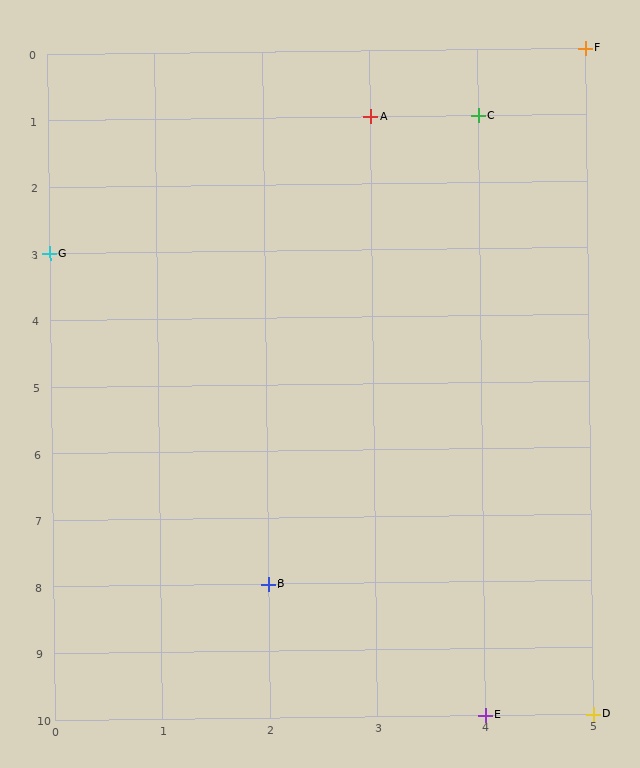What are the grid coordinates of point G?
Point G is at grid coordinates (0, 3).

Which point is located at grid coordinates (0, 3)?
Point G is at (0, 3).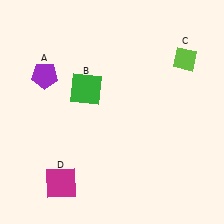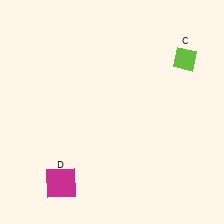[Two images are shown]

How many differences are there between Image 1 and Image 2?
There are 2 differences between the two images.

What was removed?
The green square (B), the purple pentagon (A) were removed in Image 2.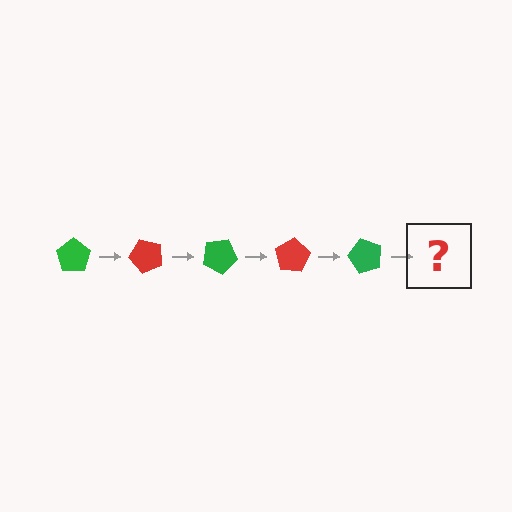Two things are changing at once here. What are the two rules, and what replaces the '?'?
The two rules are that it rotates 50 degrees each step and the color cycles through green and red. The '?' should be a red pentagon, rotated 250 degrees from the start.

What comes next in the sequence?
The next element should be a red pentagon, rotated 250 degrees from the start.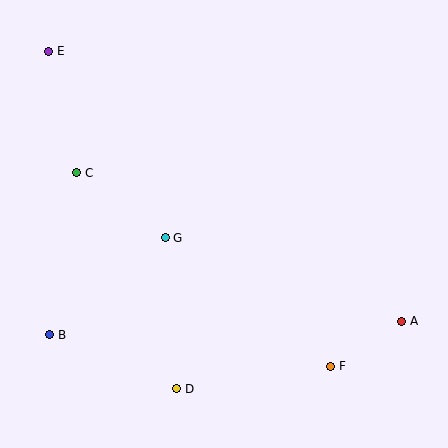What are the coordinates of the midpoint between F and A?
The midpoint between F and A is at (366, 344).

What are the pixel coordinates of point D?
Point D is at (177, 389).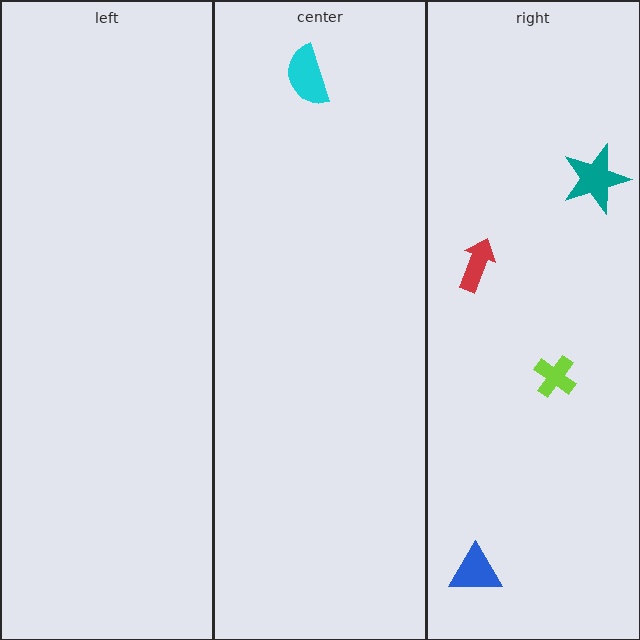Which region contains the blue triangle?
The right region.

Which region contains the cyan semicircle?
The center region.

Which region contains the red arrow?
The right region.